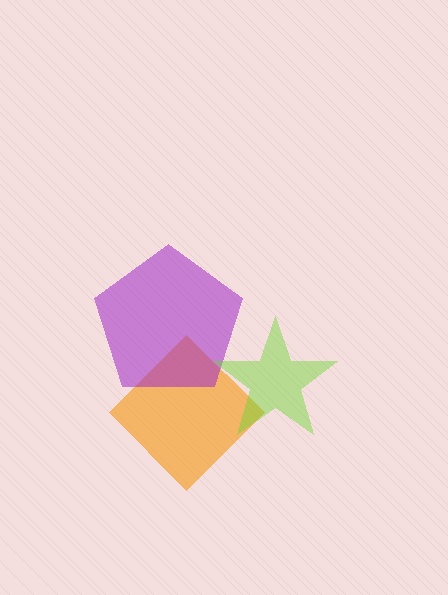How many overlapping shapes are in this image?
There are 3 overlapping shapes in the image.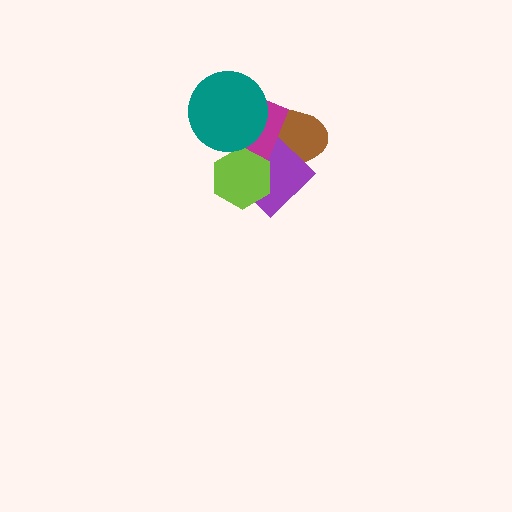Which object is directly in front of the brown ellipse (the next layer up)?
The purple diamond is directly in front of the brown ellipse.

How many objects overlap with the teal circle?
2 objects overlap with the teal circle.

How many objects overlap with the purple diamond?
3 objects overlap with the purple diamond.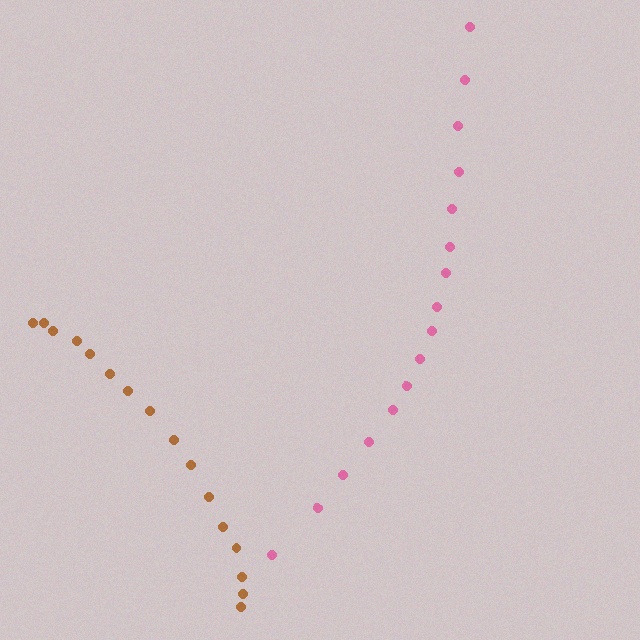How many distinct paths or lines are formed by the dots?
There are 2 distinct paths.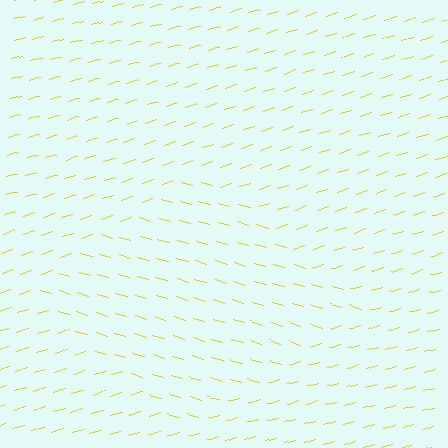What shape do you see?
I see a diamond.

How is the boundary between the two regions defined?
The boundary is defined purely by a change in line orientation (approximately 35 degrees difference). All lines are the same color and thickness.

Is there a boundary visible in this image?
Yes, there is a texture boundary formed by a change in line orientation.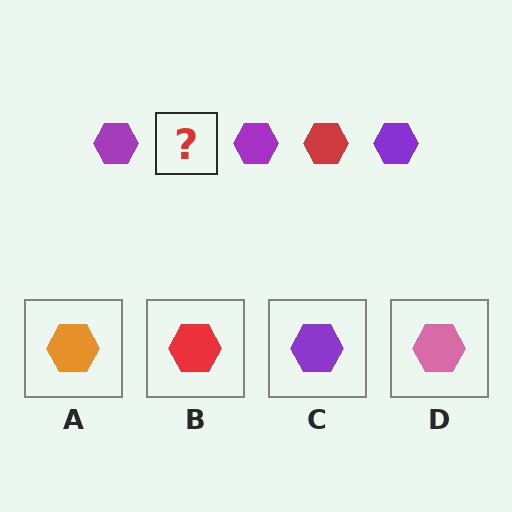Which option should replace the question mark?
Option B.